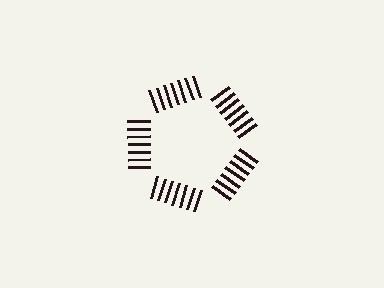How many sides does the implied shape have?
5 sides — the line-ends trace a pentagon.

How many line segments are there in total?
35 — 7 along each of the 5 edges.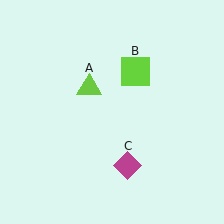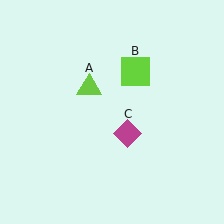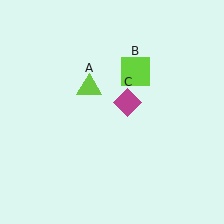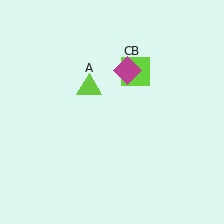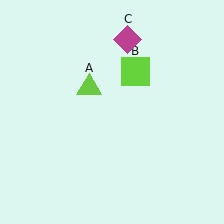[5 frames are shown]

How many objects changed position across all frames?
1 object changed position: magenta diamond (object C).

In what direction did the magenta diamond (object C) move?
The magenta diamond (object C) moved up.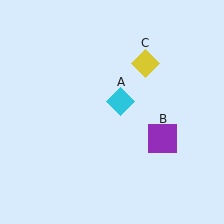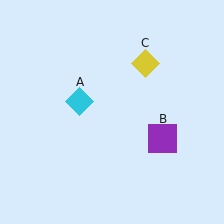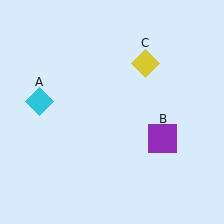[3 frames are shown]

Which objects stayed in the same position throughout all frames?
Purple square (object B) and yellow diamond (object C) remained stationary.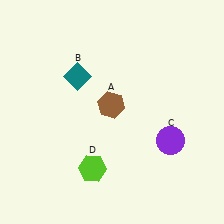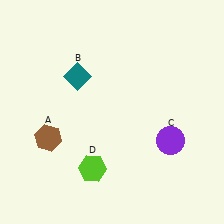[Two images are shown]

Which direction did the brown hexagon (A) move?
The brown hexagon (A) moved left.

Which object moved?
The brown hexagon (A) moved left.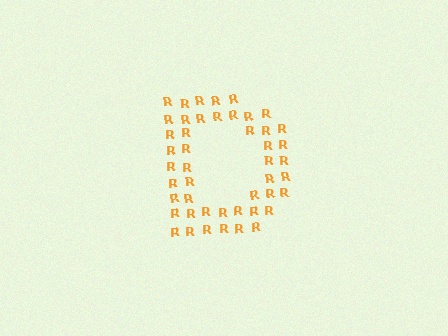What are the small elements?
The small elements are letter R's.